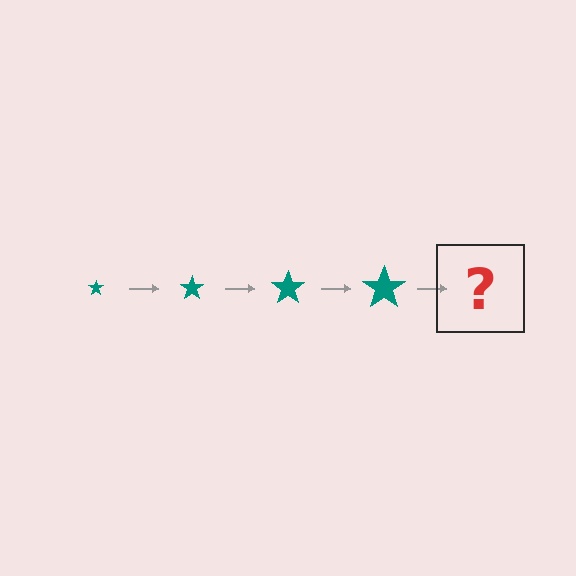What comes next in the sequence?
The next element should be a teal star, larger than the previous one.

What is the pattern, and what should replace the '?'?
The pattern is that the star gets progressively larger each step. The '?' should be a teal star, larger than the previous one.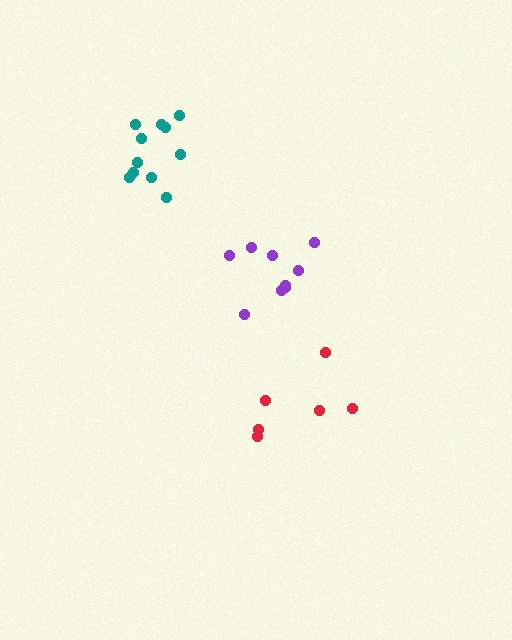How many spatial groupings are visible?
There are 3 spatial groupings.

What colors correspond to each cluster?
The clusters are colored: teal, red, purple.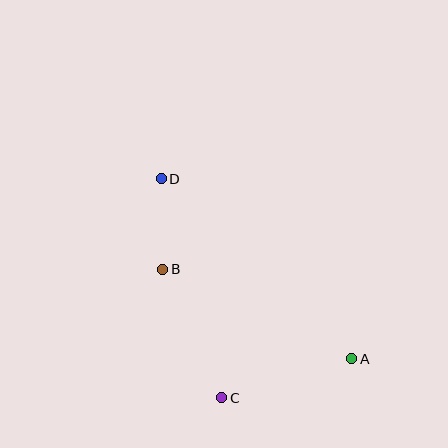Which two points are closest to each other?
Points B and D are closest to each other.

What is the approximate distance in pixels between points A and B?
The distance between A and B is approximately 209 pixels.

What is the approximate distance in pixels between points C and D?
The distance between C and D is approximately 227 pixels.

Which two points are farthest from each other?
Points A and D are farthest from each other.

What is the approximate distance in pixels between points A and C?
The distance between A and C is approximately 136 pixels.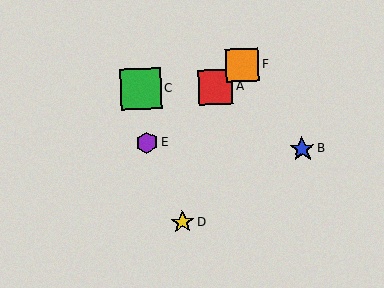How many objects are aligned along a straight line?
3 objects (A, E, F) are aligned along a straight line.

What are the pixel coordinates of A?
Object A is at (215, 87).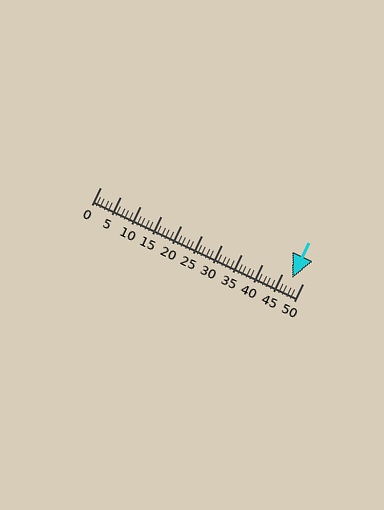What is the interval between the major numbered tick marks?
The major tick marks are spaced 5 units apart.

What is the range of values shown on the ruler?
The ruler shows values from 0 to 50.